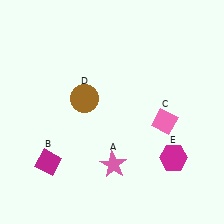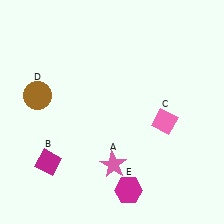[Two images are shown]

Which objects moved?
The objects that moved are: the brown circle (D), the magenta hexagon (E).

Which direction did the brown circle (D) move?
The brown circle (D) moved left.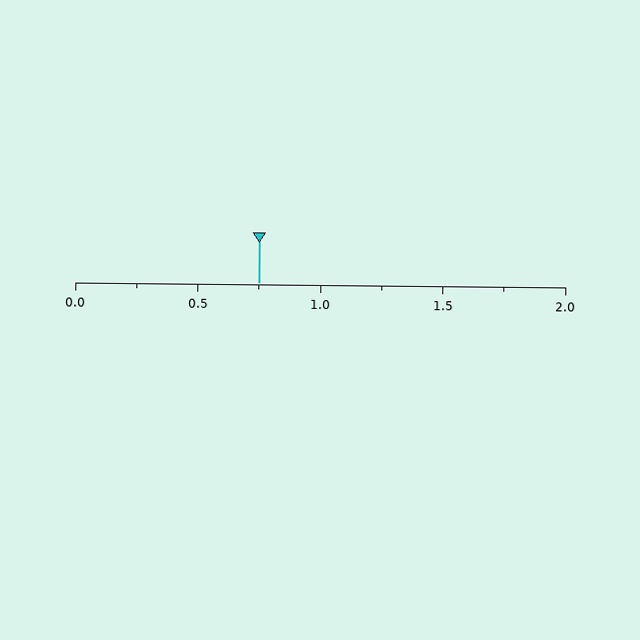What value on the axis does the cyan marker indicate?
The marker indicates approximately 0.75.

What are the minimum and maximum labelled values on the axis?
The axis runs from 0.0 to 2.0.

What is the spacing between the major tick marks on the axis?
The major ticks are spaced 0.5 apart.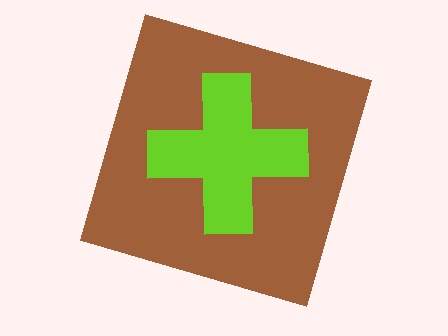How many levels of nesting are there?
2.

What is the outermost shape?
The brown square.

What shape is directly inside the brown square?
The lime cross.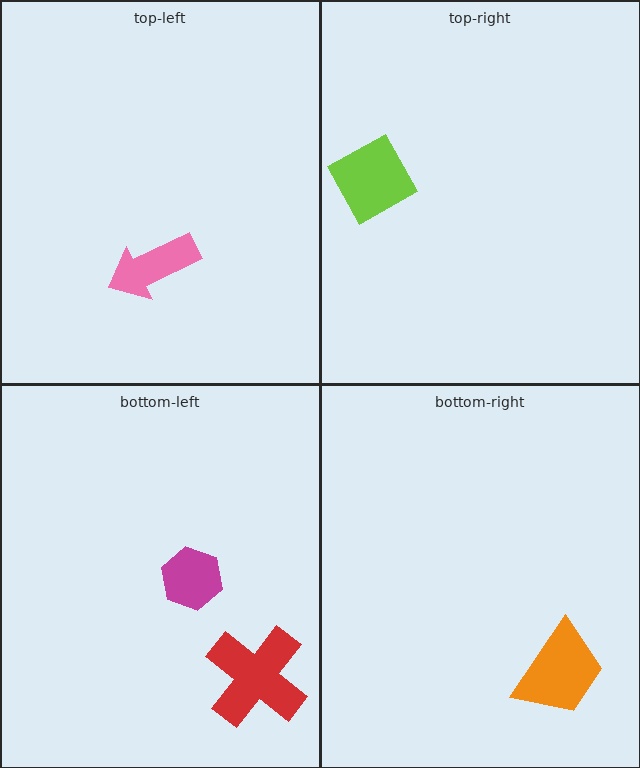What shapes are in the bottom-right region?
The orange trapezoid.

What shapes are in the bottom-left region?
The magenta hexagon, the red cross.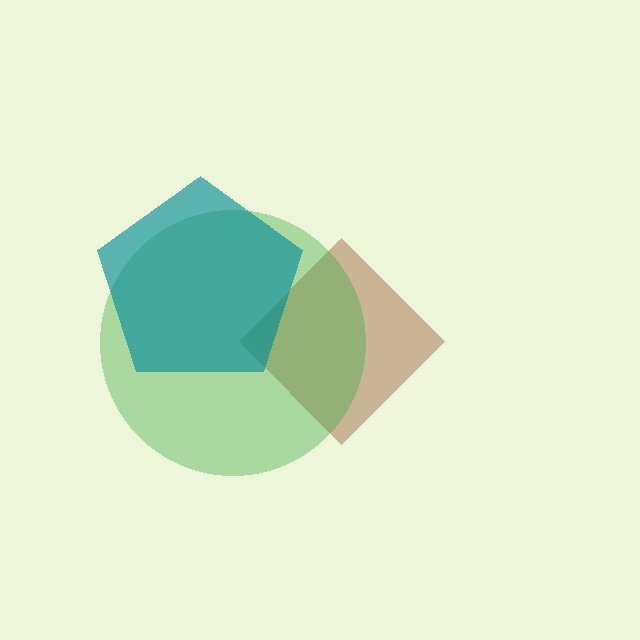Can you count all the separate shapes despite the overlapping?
Yes, there are 3 separate shapes.